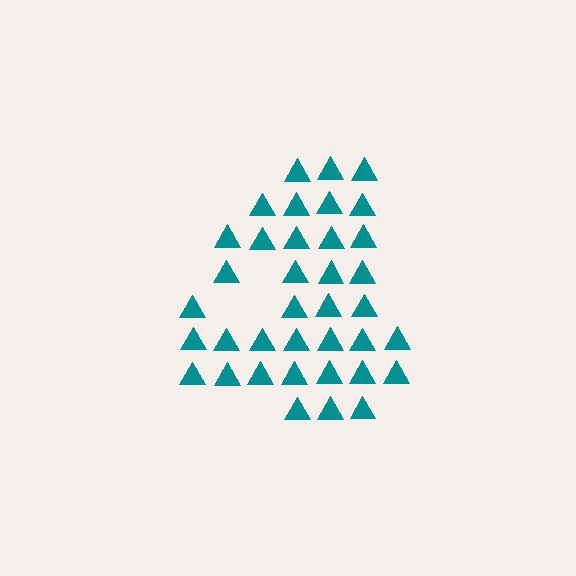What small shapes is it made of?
It is made of small triangles.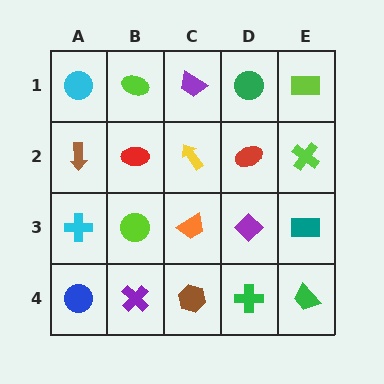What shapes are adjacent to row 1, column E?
A lime cross (row 2, column E), a green circle (row 1, column D).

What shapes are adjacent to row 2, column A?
A cyan circle (row 1, column A), a cyan cross (row 3, column A), a red ellipse (row 2, column B).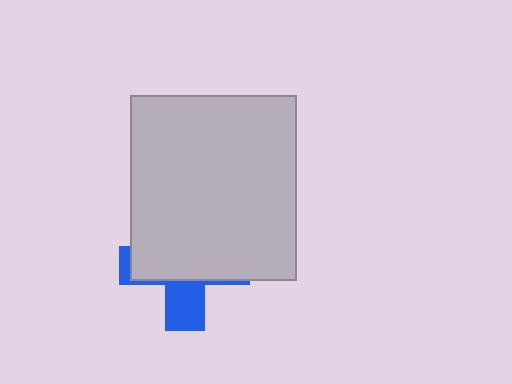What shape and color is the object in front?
The object in front is a light gray rectangle.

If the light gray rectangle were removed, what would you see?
You would see the complete blue cross.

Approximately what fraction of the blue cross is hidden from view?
Roughly 69% of the blue cross is hidden behind the light gray rectangle.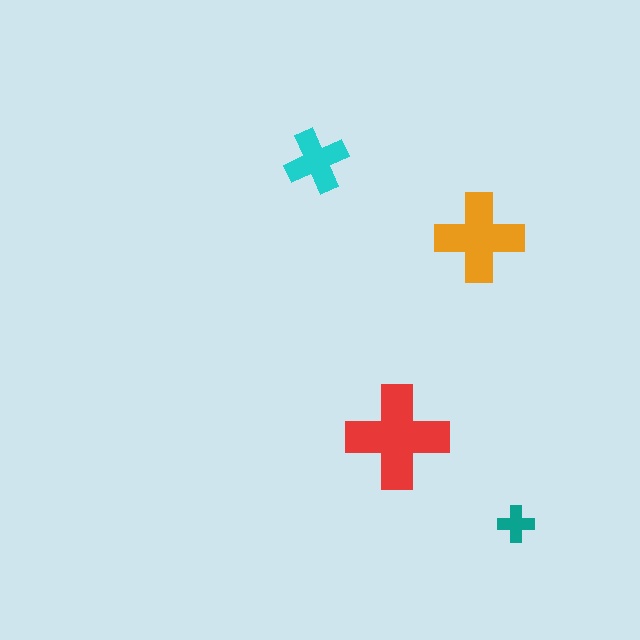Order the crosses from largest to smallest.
the red one, the orange one, the cyan one, the teal one.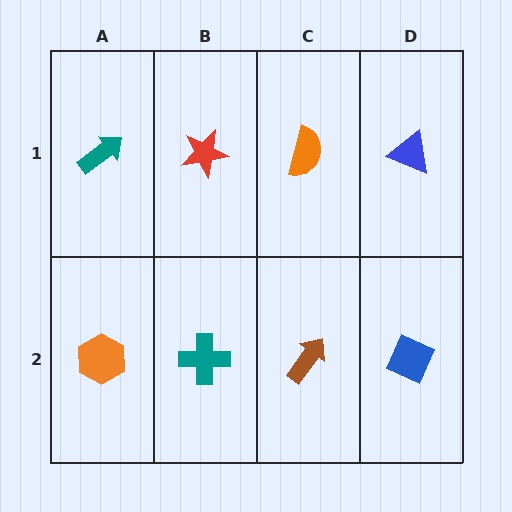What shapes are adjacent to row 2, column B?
A red star (row 1, column B), an orange hexagon (row 2, column A), a brown arrow (row 2, column C).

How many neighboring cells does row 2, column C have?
3.